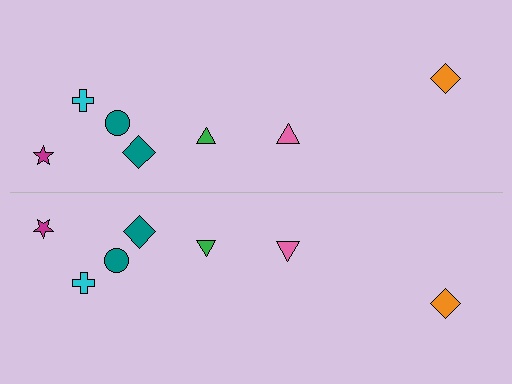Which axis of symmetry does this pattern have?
The pattern has a horizontal axis of symmetry running through the center of the image.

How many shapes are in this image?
There are 14 shapes in this image.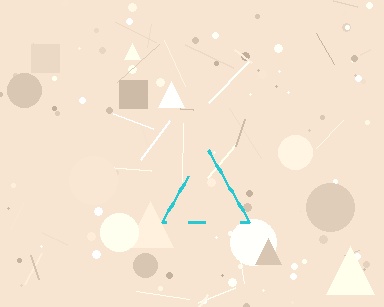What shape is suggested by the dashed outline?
The dashed outline suggests a triangle.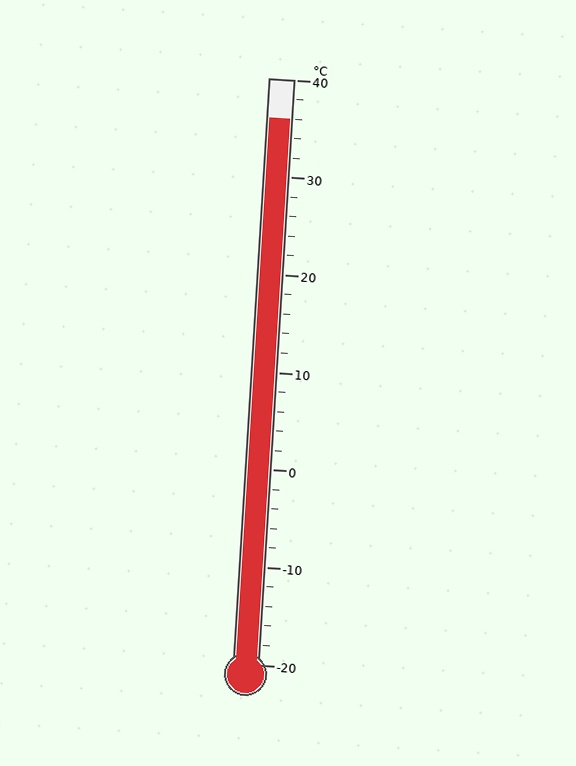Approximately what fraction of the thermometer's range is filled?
The thermometer is filled to approximately 95% of its range.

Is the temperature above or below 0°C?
The temperature is above 0°C.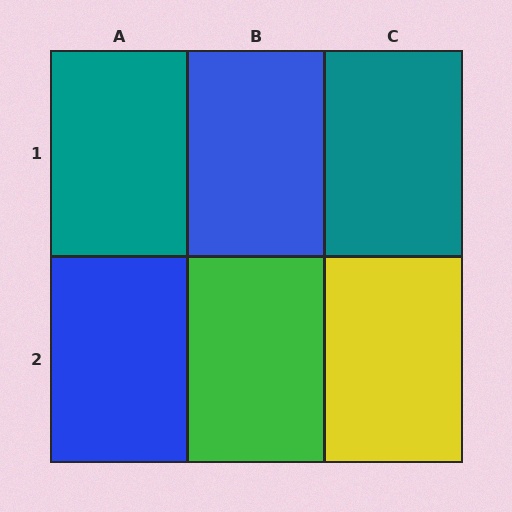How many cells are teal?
2 cells are teal.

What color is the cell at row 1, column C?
Teal.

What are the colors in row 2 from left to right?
Blue, green, yellow.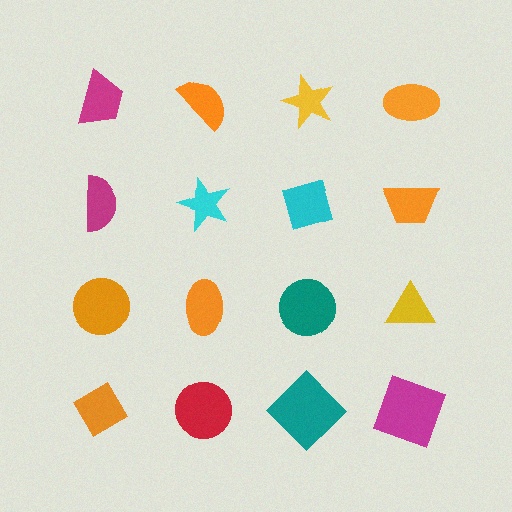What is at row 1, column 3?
A yellow star.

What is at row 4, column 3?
A teal diamond.